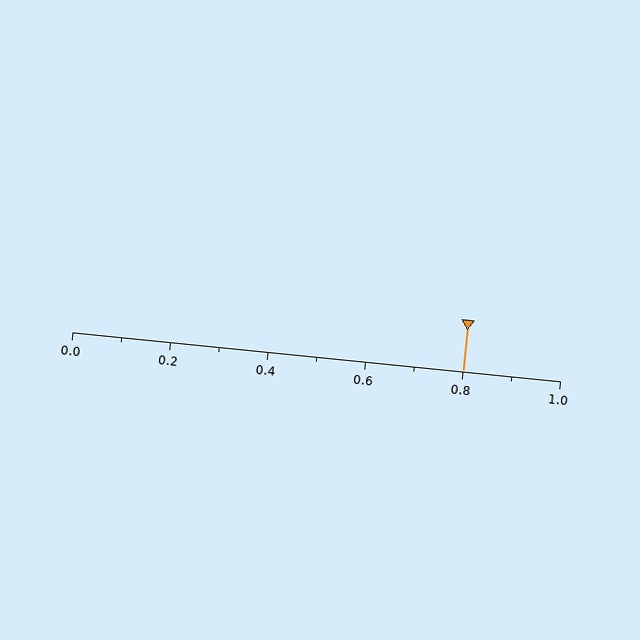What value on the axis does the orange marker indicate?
The marker indicates approximately 0.8.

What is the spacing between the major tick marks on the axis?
The major ticks are spaced 0.2 apart.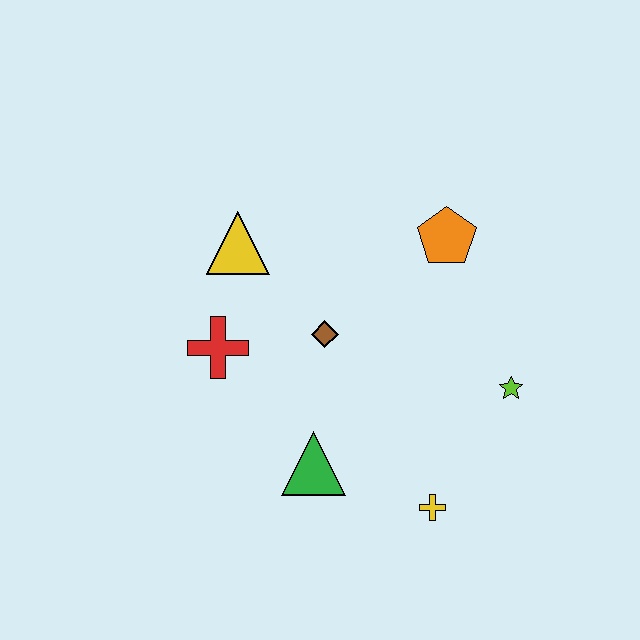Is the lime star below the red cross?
Yes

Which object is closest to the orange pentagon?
The brown diamond is closest to the orange pentagon.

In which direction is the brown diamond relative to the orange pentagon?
The brown diamond is to the left of the orange pentagon.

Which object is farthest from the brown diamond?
The yellow cross is farthest from the brown diamond.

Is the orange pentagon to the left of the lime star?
Yes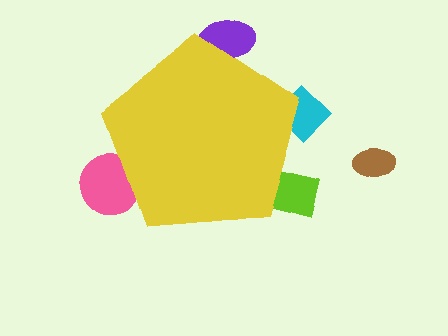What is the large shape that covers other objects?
A yellow pentagon.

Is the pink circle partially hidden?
Yes, the pink circle is partially hidden behind the yellow pentagon.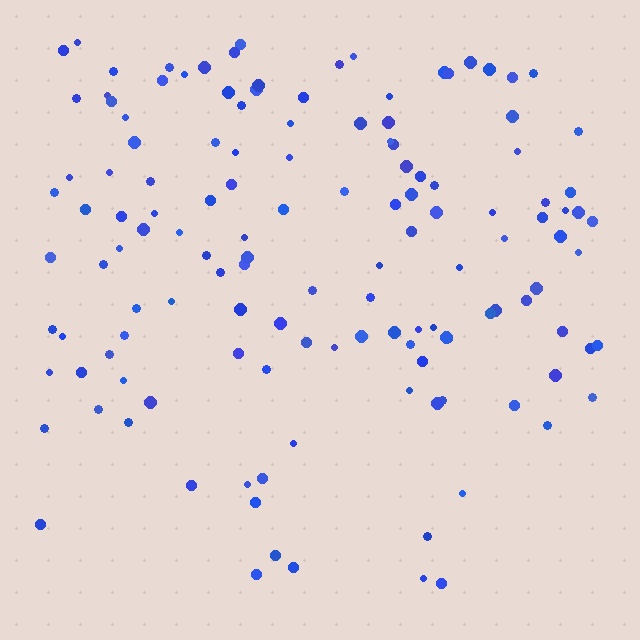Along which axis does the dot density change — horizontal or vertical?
Vertical.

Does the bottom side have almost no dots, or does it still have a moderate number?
Still a moderate number, just noticeably fewer than the top.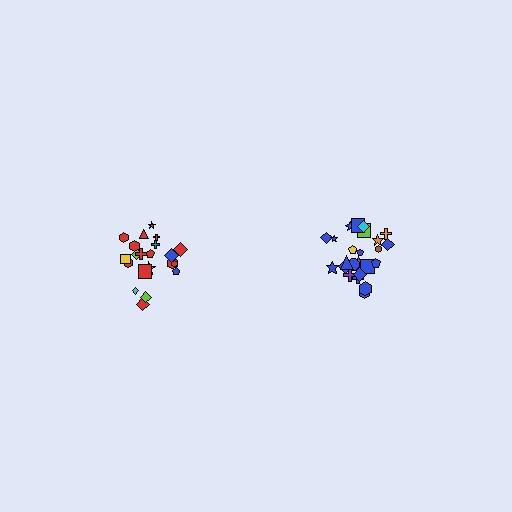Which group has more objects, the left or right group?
The right group.